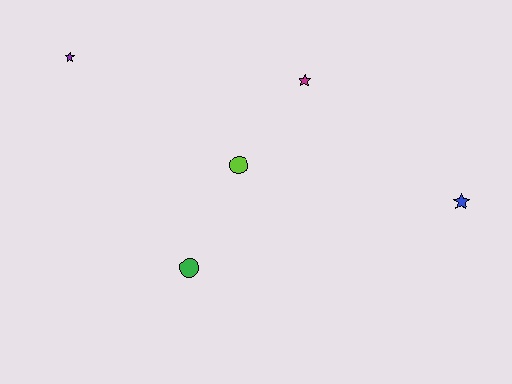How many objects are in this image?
There are 5 objects.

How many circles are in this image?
There are 2 circles.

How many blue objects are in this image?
There is 1 blue object.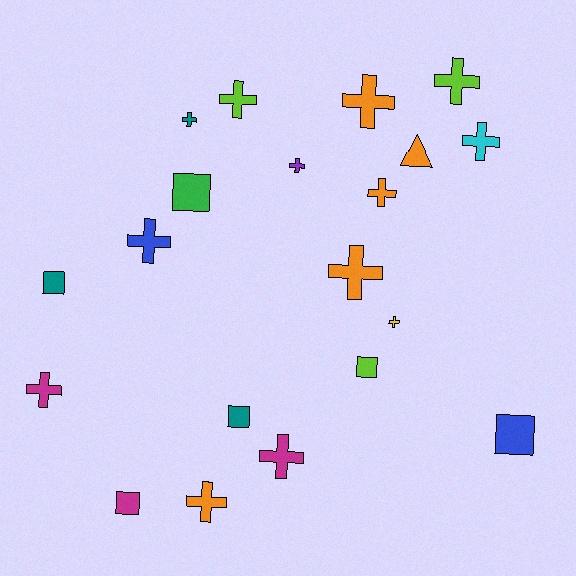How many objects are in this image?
There are 20 objects.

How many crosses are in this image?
There are 13 crosses.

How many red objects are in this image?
There are no red objects.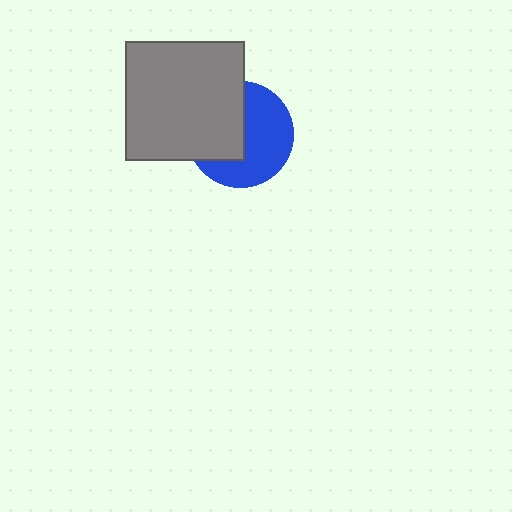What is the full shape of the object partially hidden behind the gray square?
The partially hidden object is a blue circle.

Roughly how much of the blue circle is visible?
About half of it is visible (roughly 55%).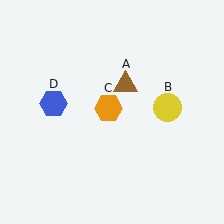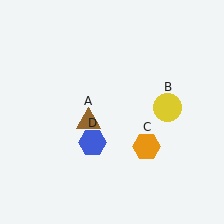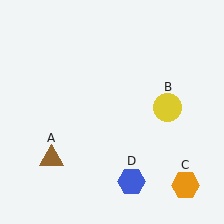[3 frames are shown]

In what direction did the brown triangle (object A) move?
The brown triangle (object A) moved down and to the left.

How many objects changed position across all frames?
3 objects changed position: brown triangle (object A), orange hexagon (object C), blue hexagon (object D).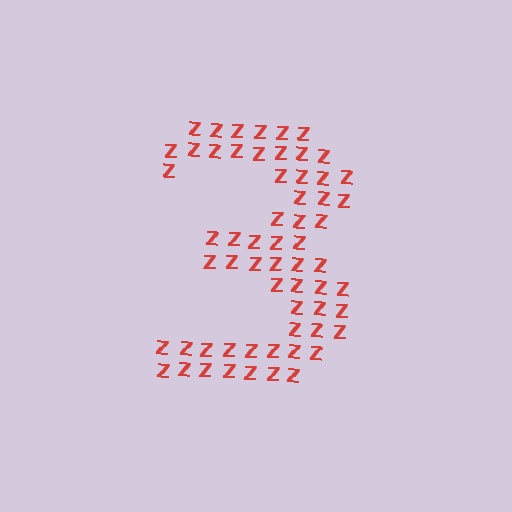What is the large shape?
The large shape is the digit 3.